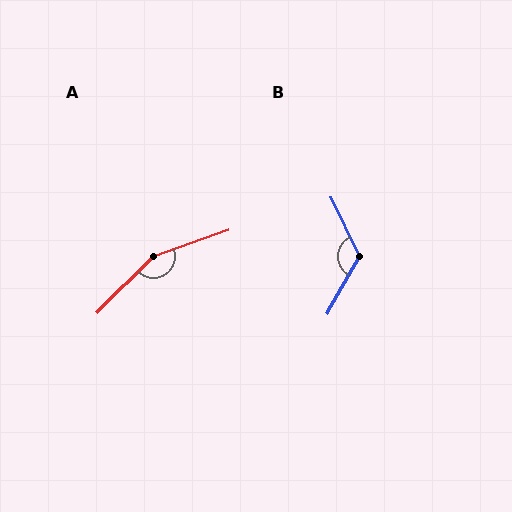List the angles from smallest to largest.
B (125°), A (154°).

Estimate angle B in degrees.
Approximately 125 degrees.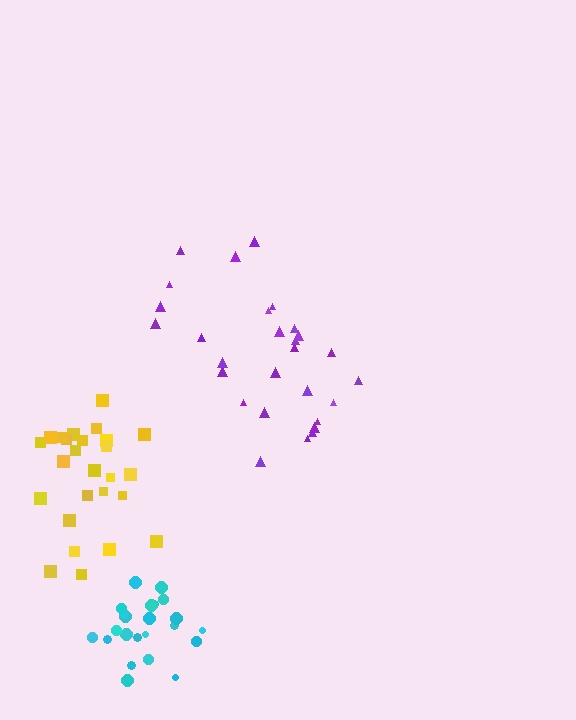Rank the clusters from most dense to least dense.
cyan, yellow, purple.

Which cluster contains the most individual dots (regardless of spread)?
Purple (28).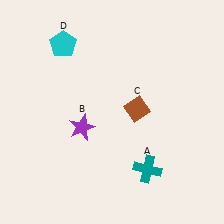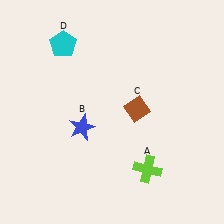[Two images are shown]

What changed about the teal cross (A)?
In Image 1, A is teal. In Image 2, it changed to lime.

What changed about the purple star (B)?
In Image 1, B is purple. In Image 2, it changed to blue.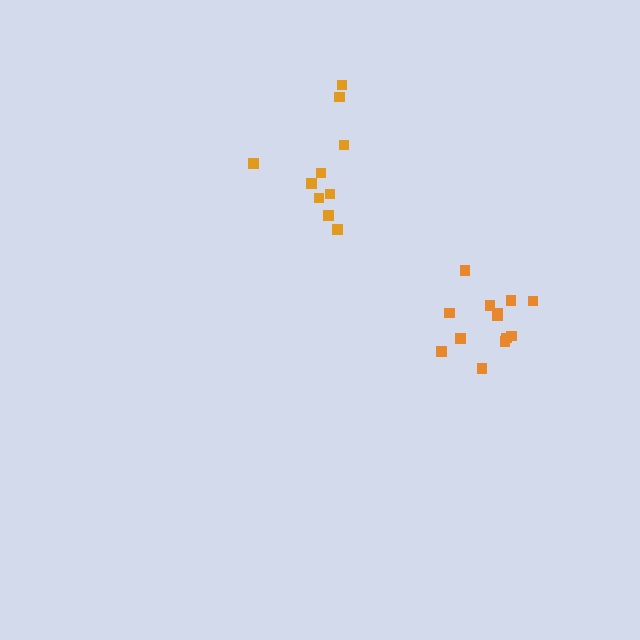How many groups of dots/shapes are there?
There are 2 groups.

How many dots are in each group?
Group 1: 13 dots, Group 2: 10 dots (23 total).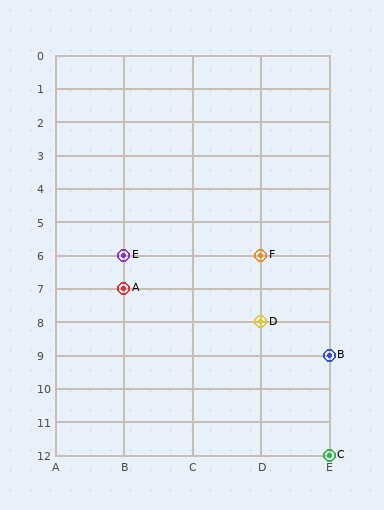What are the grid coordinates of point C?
Point C is at grid coordinates (E, 12).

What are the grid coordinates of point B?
Point B is at grid coordinates (E, 9).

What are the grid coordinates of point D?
Point D is at grid coordinates (D, 8).